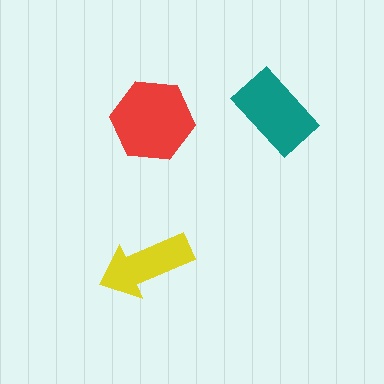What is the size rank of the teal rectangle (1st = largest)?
2nd.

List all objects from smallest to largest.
The yellow arrow, the teal rectangle, the red hexagon.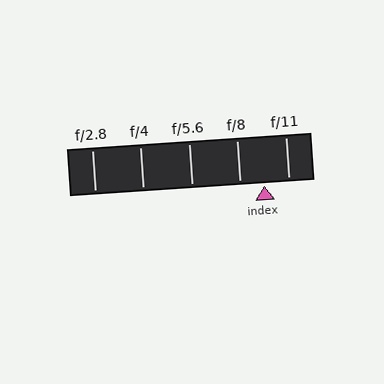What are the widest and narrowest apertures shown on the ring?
The widest aperture shown is f/2.8 and the narrowest is f/11.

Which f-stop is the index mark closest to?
The index mark is closest to f/8.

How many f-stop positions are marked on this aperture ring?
There are 5 f-stop positions marked.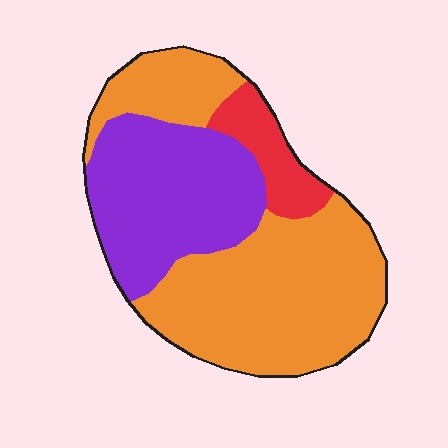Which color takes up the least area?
Red, at roughly 10%.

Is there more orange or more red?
Orange.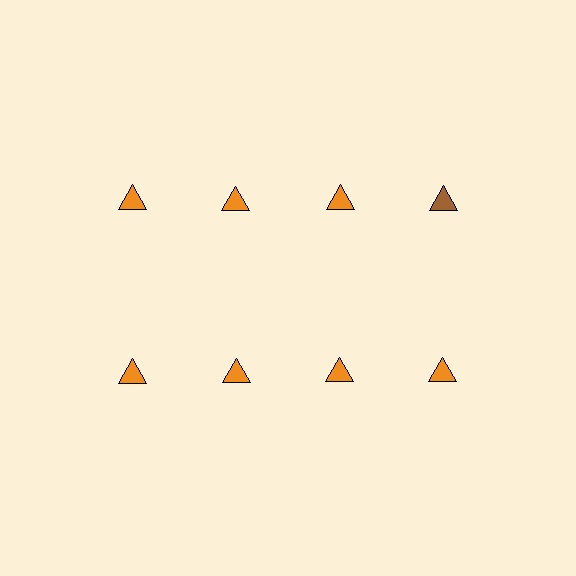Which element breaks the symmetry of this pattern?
The brown triangle in the top row, second from right column breaks the symmetry. All other shapes are orange triangles.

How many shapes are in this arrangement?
There are 8 shapes arranged in a grid pattern.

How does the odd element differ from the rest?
It has a different color: brown instead of orange.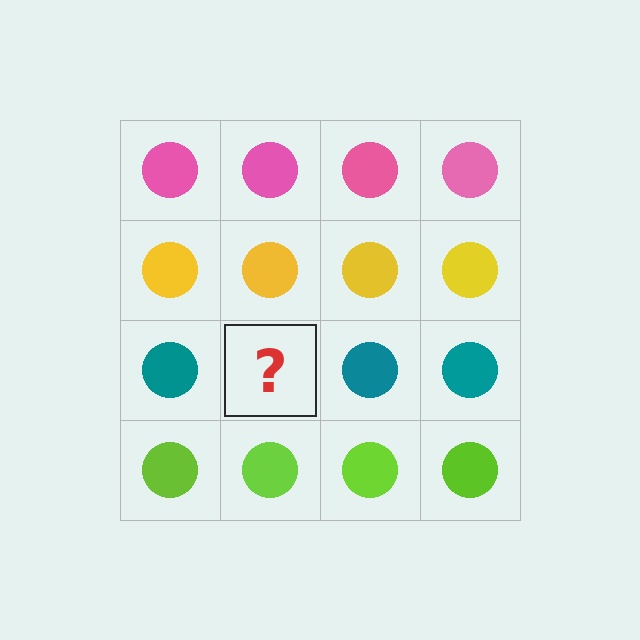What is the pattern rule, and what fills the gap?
The rule is that each row has a consistent color. The gap should be filled with a teal circle.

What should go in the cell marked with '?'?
The missing cell should contain a teal circle.